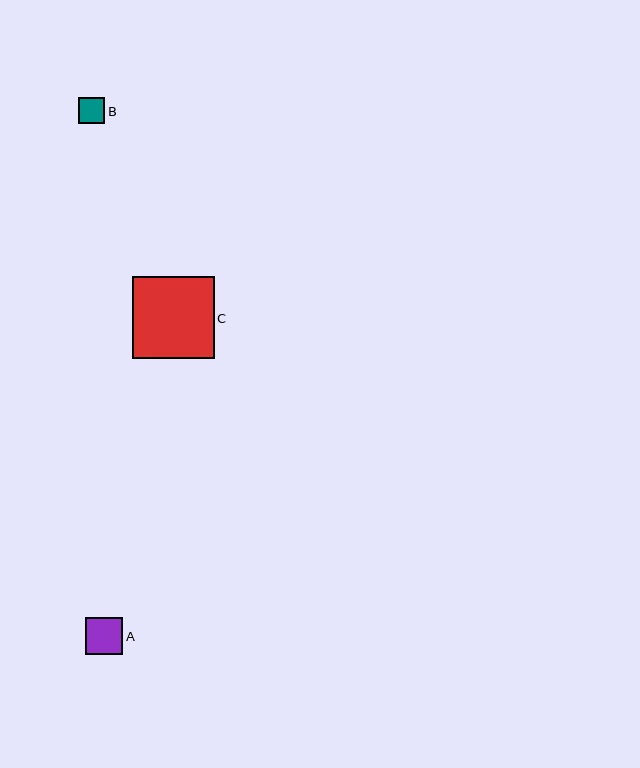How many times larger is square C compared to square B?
Square C is approximately 3.1 times the size of square B.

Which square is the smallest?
Square B is the smallest with a size of approximately 26 pixels.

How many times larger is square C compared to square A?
Square C is approximately 2.2 times the size of square A.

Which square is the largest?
Square C is the largest with a size of approximately 82 pixels.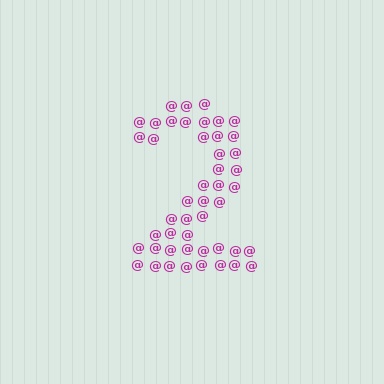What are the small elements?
The small elements are at signs.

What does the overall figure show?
The overall figure shows the digit 2.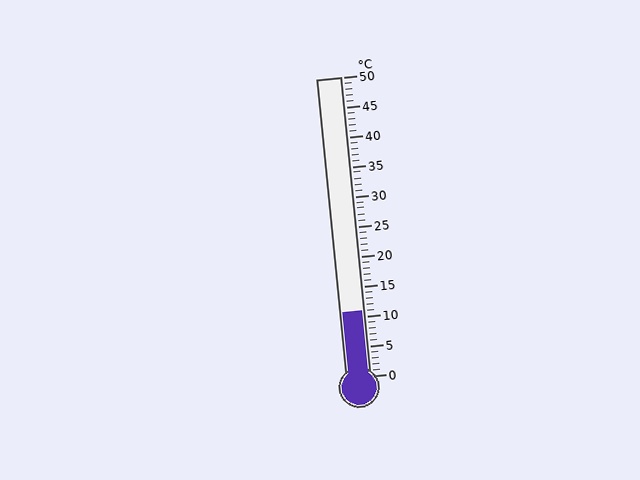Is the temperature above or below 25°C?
The temperature is below 25°C.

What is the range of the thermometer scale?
The thermometer scale ranges from 0°C to 50°C.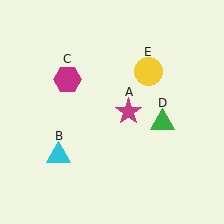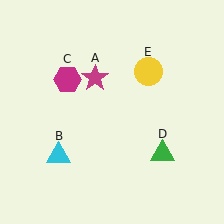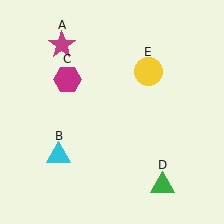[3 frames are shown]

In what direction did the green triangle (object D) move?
The green triangle (object D) moved down.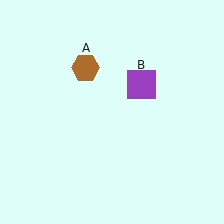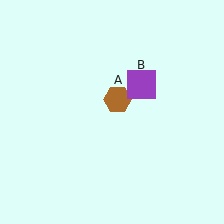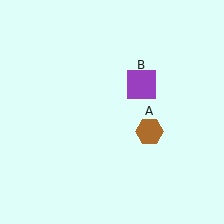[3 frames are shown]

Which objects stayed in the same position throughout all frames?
Purple square (object B) remained stationary.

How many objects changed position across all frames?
1 object changed position: brown hexagon (object A).